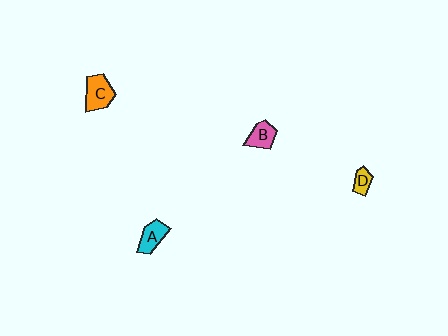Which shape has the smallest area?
Shape D (yellow).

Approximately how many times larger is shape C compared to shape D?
Approximately 2.2 times.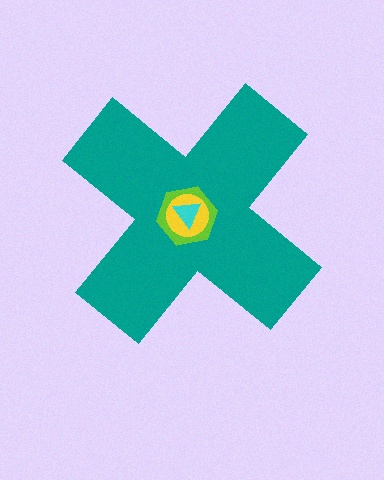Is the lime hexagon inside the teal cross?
Yes.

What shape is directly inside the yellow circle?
The cyan triangle.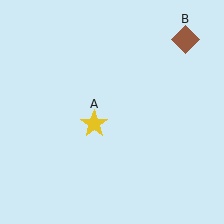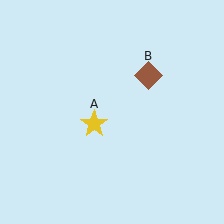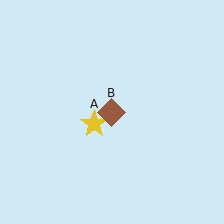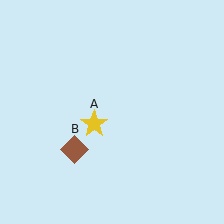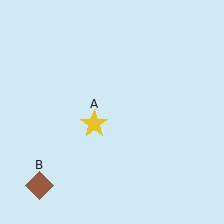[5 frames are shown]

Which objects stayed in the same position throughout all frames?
Yellow star (object A) remained stationary.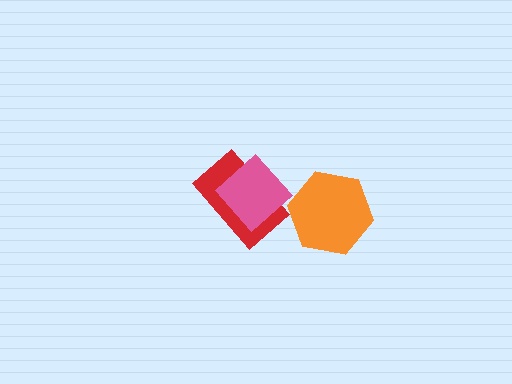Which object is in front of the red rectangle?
The pink diamond is in front of the red rectangle.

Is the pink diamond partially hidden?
No, no other shape covers it.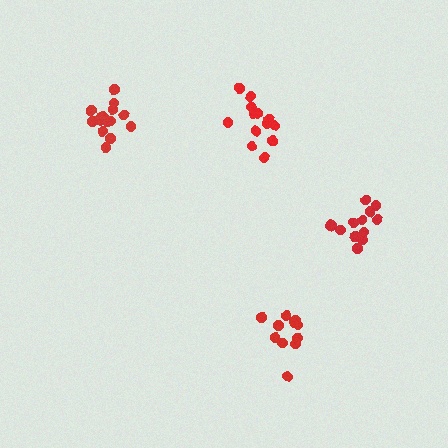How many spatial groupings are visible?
There are 4 spatial groupings.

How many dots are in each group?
Group 1: 13 dots, Group 2: 11 dots, Group 3: 16 dots, Group 4: 13 dots (53 total).